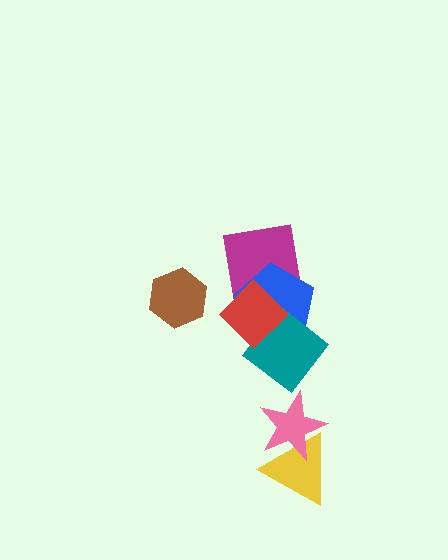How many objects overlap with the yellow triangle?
1 object overlaps with the yellow triangle.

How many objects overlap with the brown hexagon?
0 objects overlap with the brown hexagon.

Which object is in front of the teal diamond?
The red diamond is in front of the teal diamond.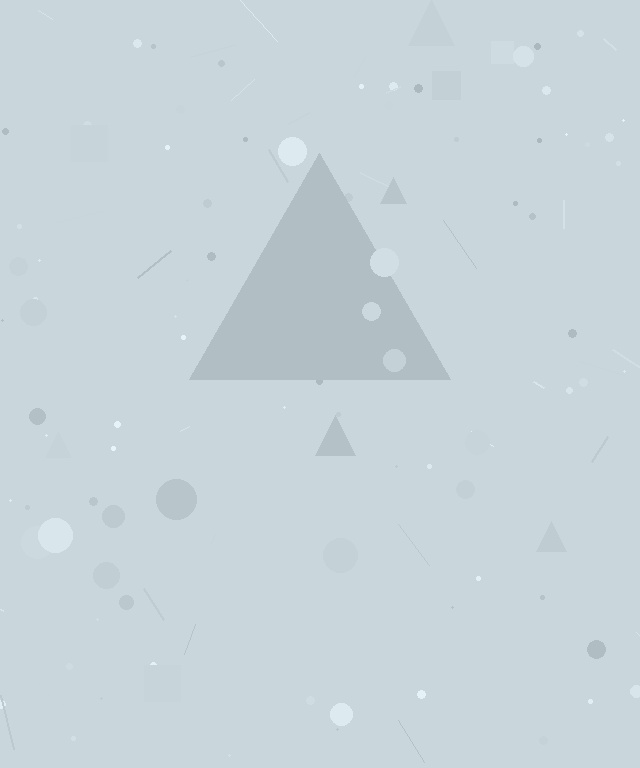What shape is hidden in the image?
A triangle is hidden in the image.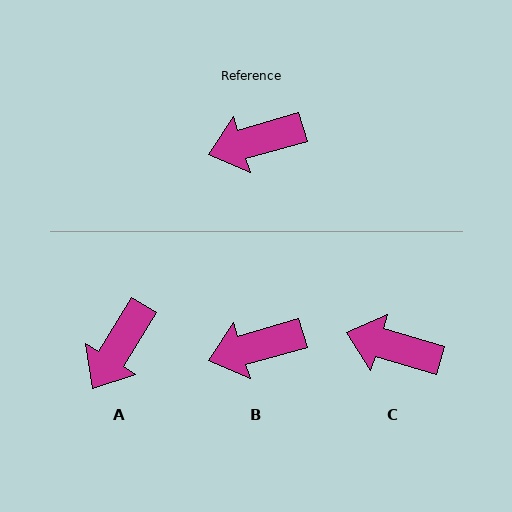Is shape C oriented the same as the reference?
No, it is off by about 33 degrees.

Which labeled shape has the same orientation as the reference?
B.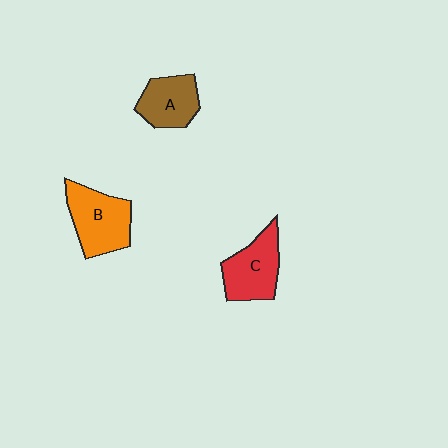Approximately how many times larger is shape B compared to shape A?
Approximately 1.3 times.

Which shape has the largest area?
Shape B (orange).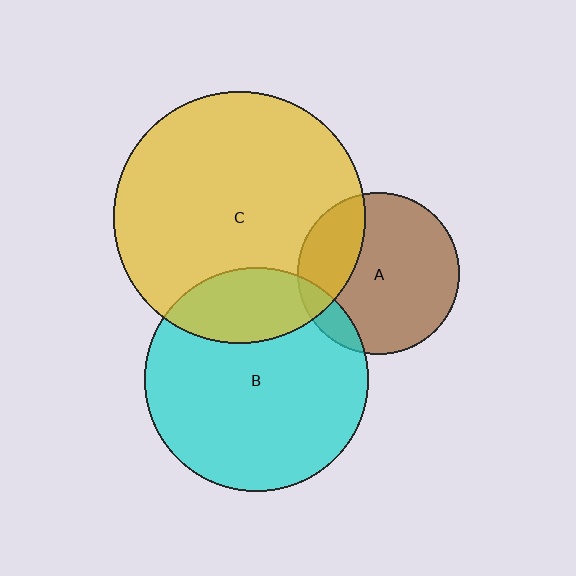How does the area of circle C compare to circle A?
Approximately 2.4 times.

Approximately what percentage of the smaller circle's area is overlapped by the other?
Approximately 25%.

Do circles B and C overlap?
Yes.